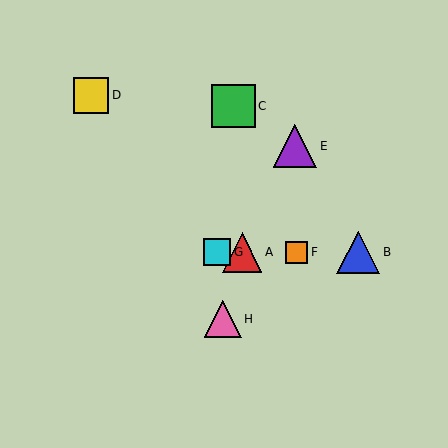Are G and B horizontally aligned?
Yes, both are at y≈252.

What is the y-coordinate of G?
Object G is at y≈252.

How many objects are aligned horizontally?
4 objects (A, B, F, G) are aligned horizontally.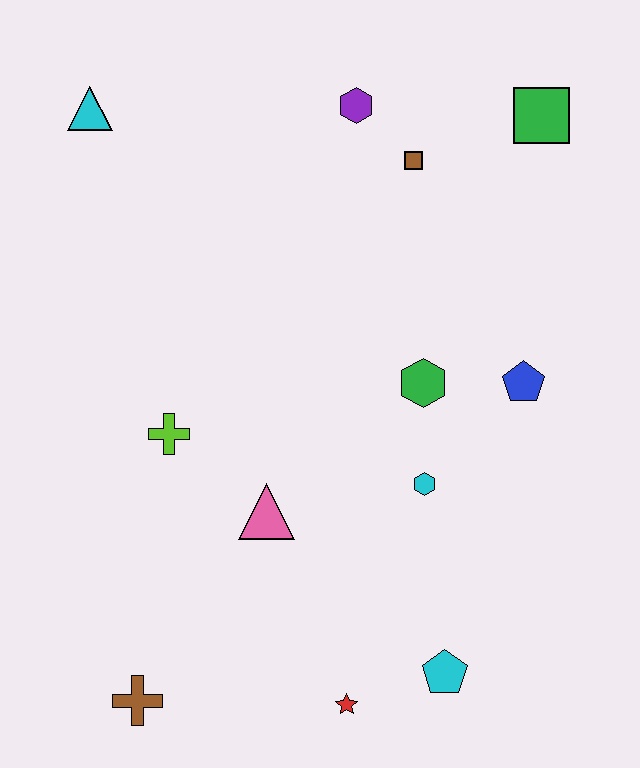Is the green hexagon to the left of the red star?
No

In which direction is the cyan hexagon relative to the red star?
The cyan hexagon is above the red star.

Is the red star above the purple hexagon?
No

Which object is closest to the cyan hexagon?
The green hexagon is closest to the cyan hexagon.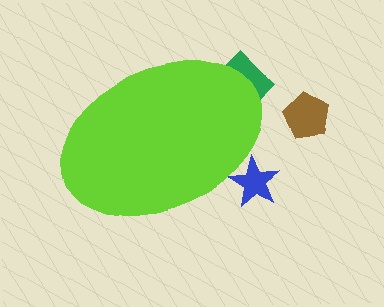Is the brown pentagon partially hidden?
No, the brown pentagon is fully visible.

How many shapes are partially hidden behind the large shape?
2 shapes are partially hidden.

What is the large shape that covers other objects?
A lime ellipse.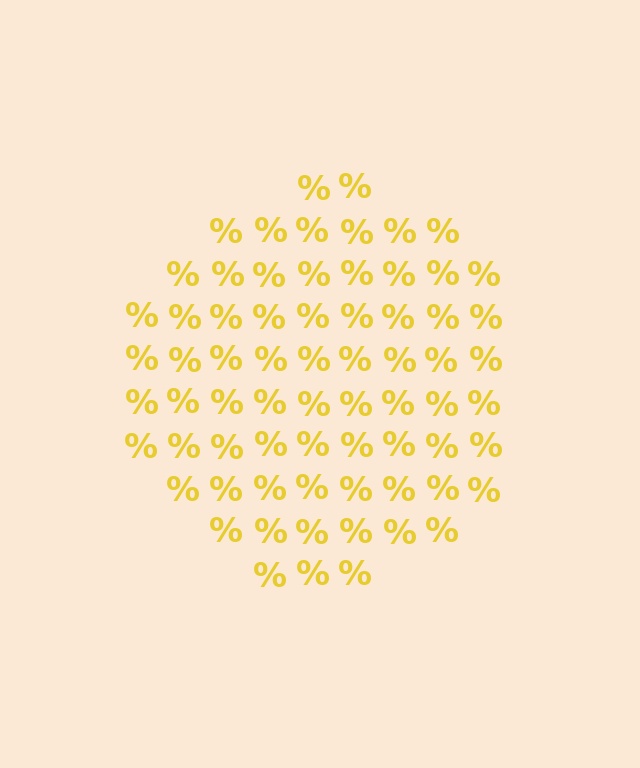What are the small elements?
The small elements are percent signs.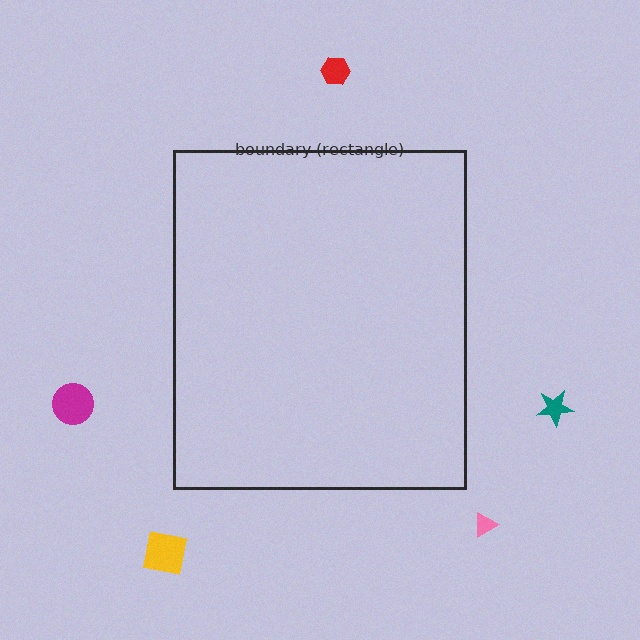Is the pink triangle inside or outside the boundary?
Outside.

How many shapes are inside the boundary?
0 inside, 5 outside.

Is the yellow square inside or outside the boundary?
Outside.